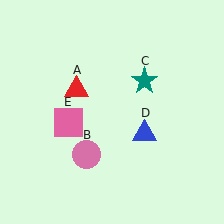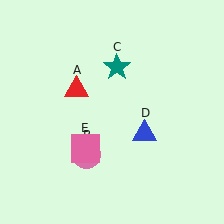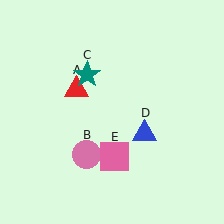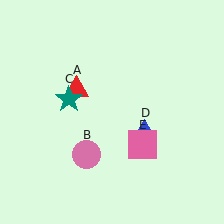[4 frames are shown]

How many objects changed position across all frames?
2 objects changed position: teal star (object C), pink square (object E).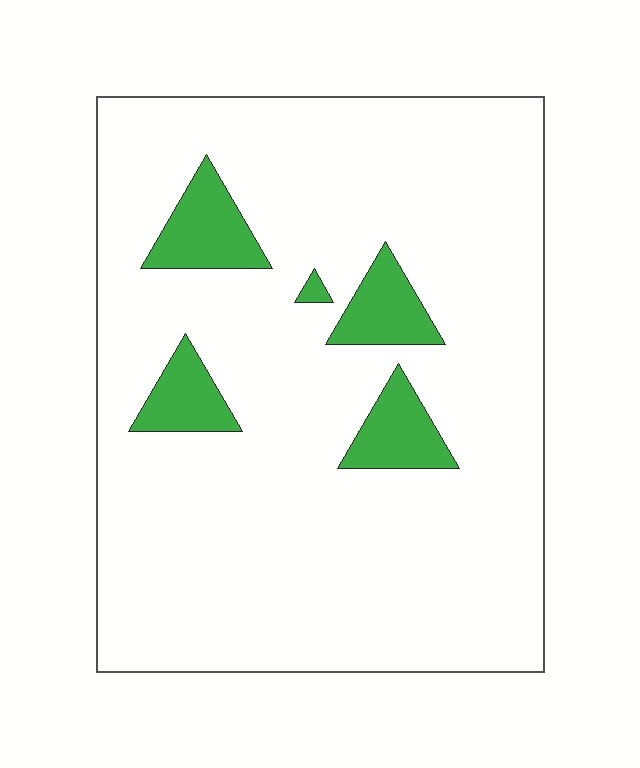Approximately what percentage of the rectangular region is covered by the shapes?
Approximately 10%.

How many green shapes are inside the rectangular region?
5.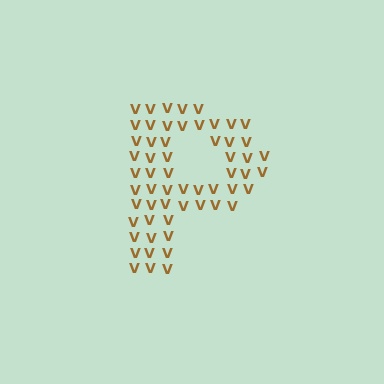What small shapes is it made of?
It is made of small letter V's.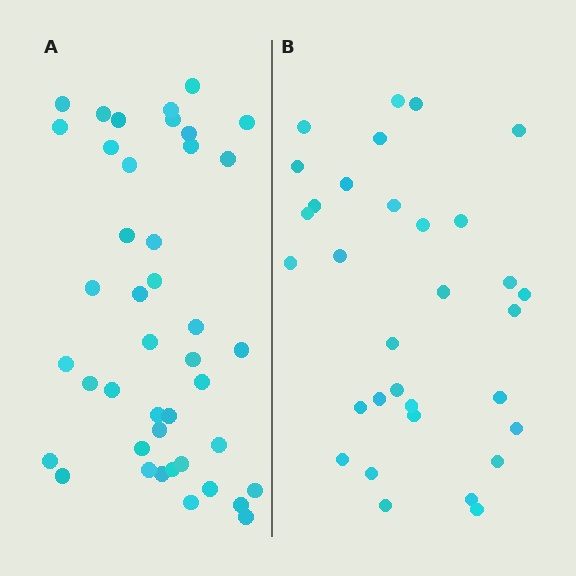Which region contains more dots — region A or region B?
Region A (the left region) has more dots.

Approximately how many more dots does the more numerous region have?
Region A has roughly 10 or so more dots than region B.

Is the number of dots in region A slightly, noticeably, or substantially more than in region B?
Region A has noticeably more, but not dramatically so. The ratio is roughly 1.3 to 1.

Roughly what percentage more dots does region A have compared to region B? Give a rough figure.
About 30% more.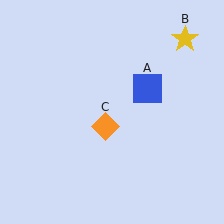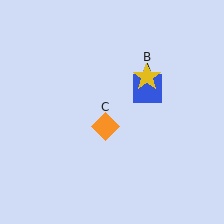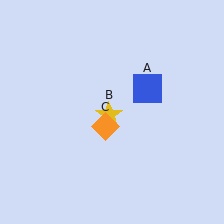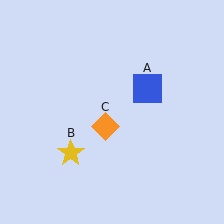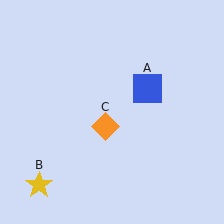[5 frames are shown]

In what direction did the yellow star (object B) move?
The yellow star (object B) moved down and to the left.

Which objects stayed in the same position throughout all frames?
Blue square (object A) and orange diamond (object C) remained stationary.